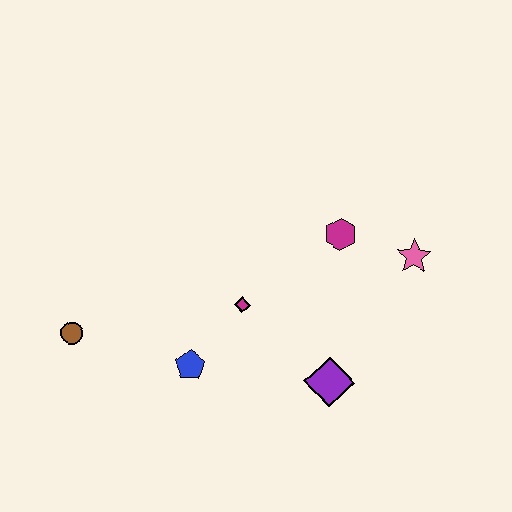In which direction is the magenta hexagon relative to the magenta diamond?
The magenta hexagon is to the right of the magenta diamond.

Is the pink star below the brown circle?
No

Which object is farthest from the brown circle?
The pink star is farthest from the brown circle.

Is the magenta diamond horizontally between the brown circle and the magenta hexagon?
Yes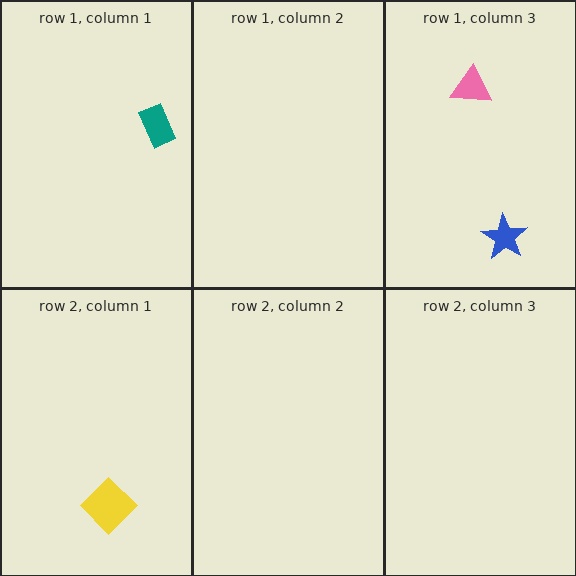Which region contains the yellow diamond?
The row 2, column 1 region.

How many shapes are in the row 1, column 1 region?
1.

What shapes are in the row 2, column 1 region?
The yellow diamond.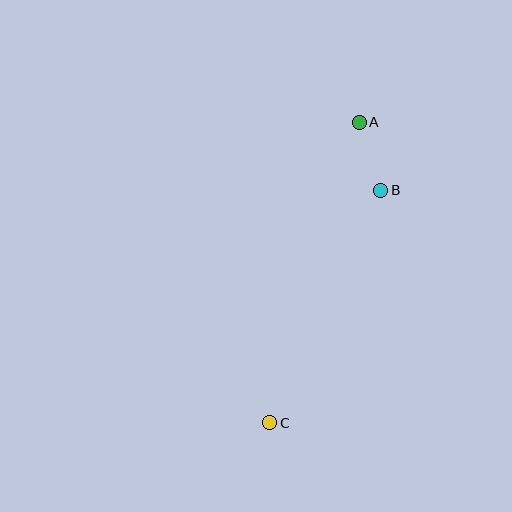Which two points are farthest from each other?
Points A and C are farthest from each other.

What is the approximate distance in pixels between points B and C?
The distance between B and C is approximately 258 pixels.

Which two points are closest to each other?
Points A and B are closest to each other.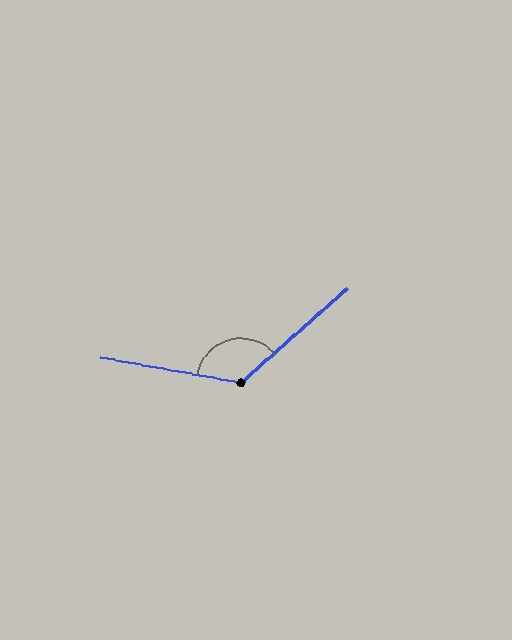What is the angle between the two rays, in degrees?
Approximately 128 degrees.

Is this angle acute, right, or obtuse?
It is obtuse.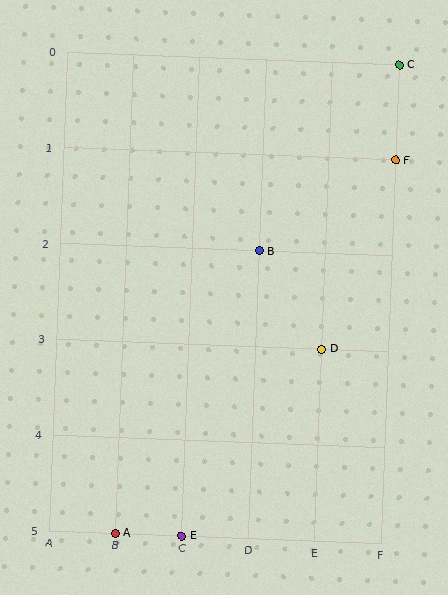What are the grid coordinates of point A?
Point A is at grid coordinates (B, 5).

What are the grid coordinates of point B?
Point B is at grid coordinates (D, 2).